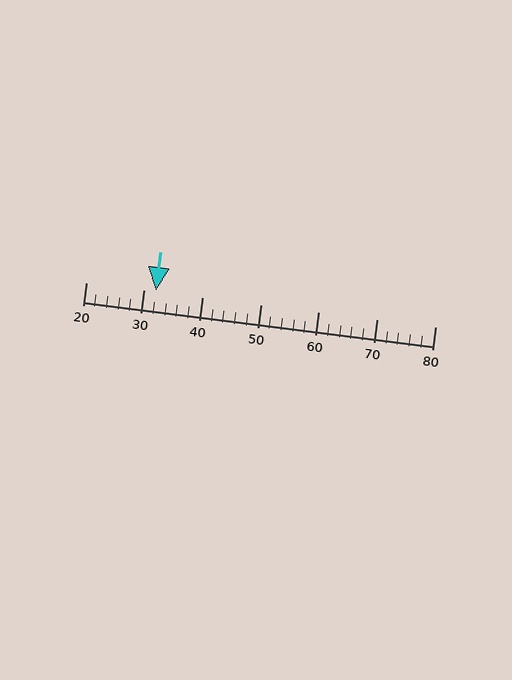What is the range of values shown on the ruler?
The ruler shows values from 20 to 80.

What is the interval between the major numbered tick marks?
The major tick marks are spaced 10 units apart.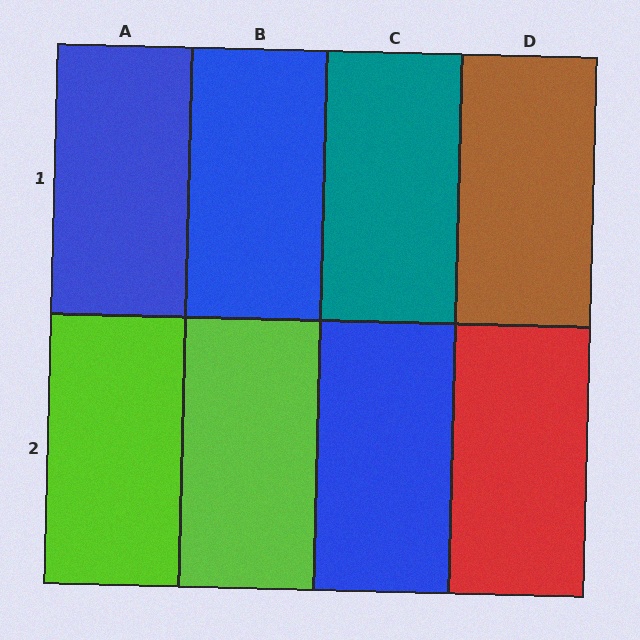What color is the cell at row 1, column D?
Brown.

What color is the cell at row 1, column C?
Teal.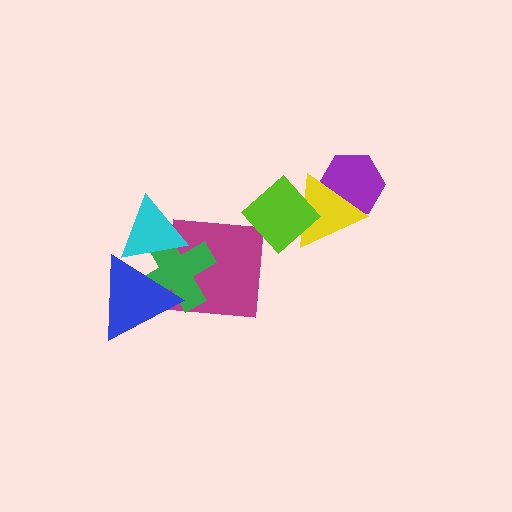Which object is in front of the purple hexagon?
The yellow triangle is in front of the purple hexagon.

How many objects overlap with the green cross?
3 objects overlap with the green cross.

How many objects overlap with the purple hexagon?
1 object overlaps with the purple hexagon.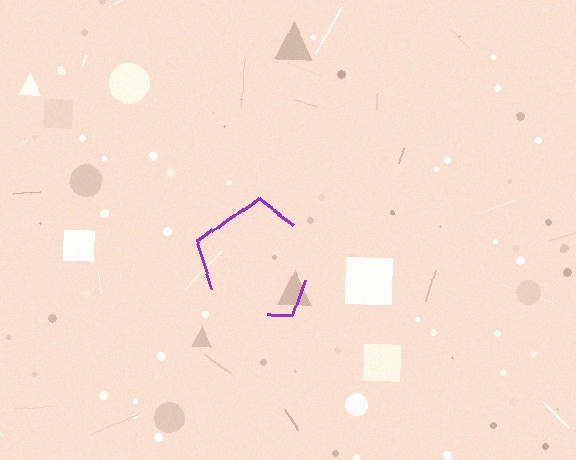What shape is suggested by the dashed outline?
The dashed outline suggests a pentagon.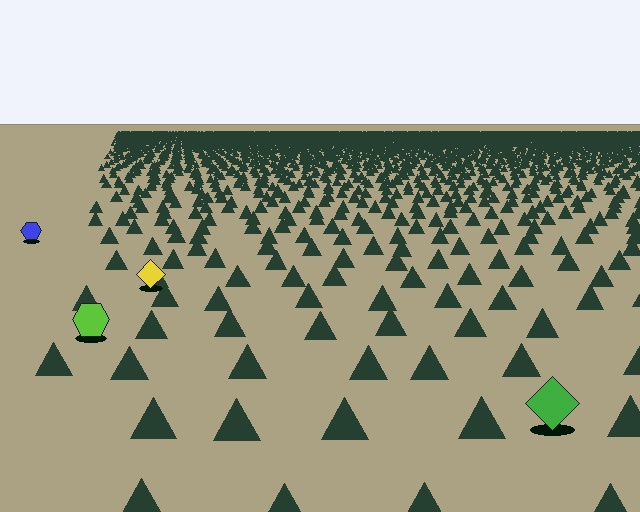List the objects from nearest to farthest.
From nearest to farthest: the green diamond, the lime hexagon, the yellow diamond, the blue hexagon.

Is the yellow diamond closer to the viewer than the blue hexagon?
Yes. The yellow diamond is closer — you can tell from the texture gradient: the ground texture is coarser near it.